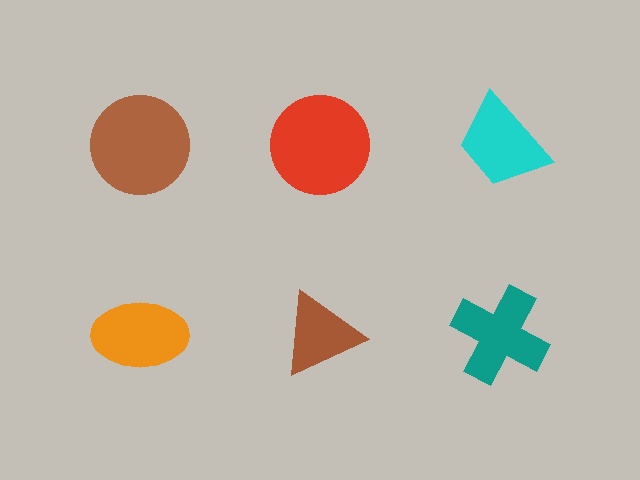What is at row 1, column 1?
A brown circle.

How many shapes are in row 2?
3 shapes.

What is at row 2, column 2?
A brown triangle.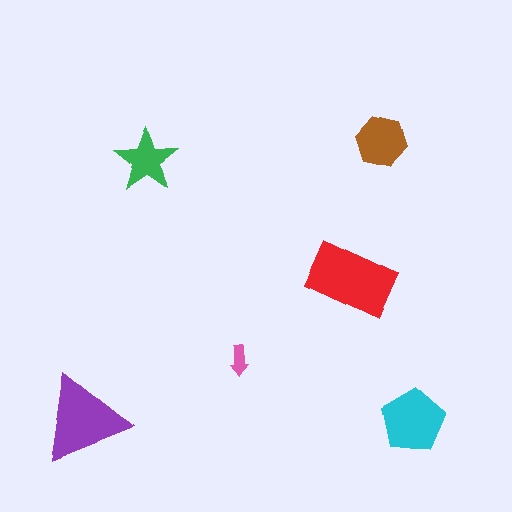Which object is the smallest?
The pink arrow.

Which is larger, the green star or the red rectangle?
The red rectangle.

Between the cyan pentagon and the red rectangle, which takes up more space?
The red rectangle.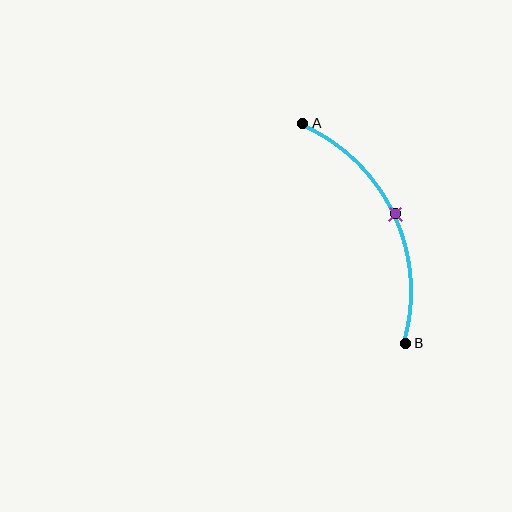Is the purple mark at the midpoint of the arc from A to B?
Yes. The purple mark lies on the arc at equal arc-length from both A and B — it is the arc midpoint.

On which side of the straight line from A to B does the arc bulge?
The arc bulges to the right of the straight line connecting A and B.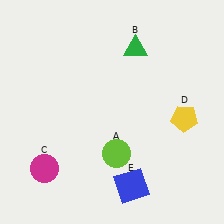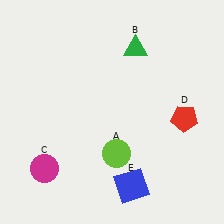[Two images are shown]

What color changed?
The pentagon (D) changed from yellow in Image 1 to red in Image 2.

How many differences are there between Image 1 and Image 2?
There is 1 difference between the two images.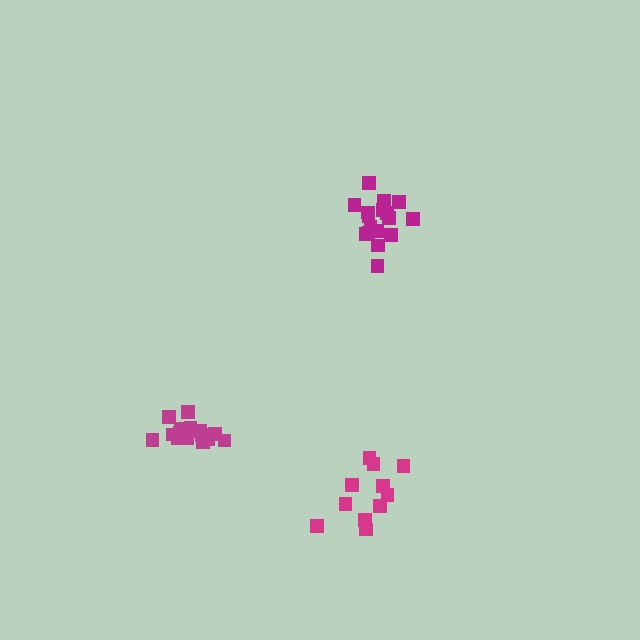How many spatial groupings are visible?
There are 3 spatial groupings.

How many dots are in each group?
Group 1: 11 dots, Group 2: 17 dots, Group 3: 16 dots (44 total).